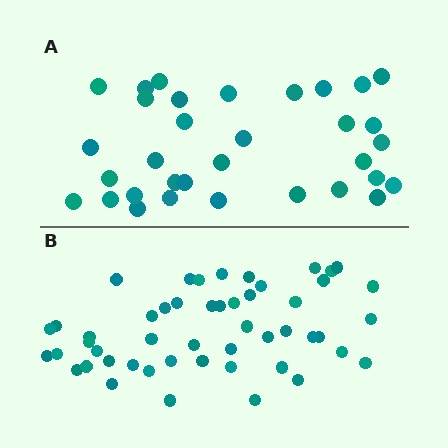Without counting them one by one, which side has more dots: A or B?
Region B (the bottom region) has more dots.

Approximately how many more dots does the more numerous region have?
Region B has approximately 15 more dots than region A.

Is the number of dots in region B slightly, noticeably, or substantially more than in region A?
Region B has substantially more. The ratio is roughly 1.5 to 1.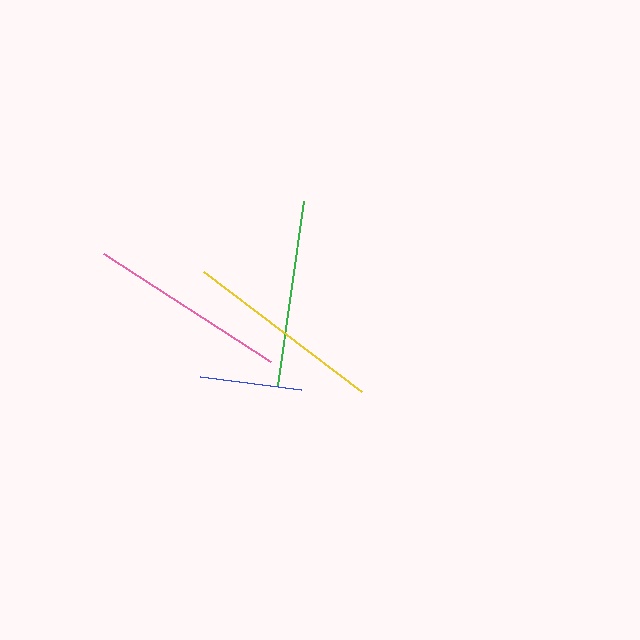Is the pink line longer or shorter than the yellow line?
The yellow line is longer than the pink line.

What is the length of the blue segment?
The blue segment is approximately 102 pixels long.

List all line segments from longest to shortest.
From longest to shortest: yellow, pink, green, blue.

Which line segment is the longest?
The yellow line is the longest at approximately 199 pixels.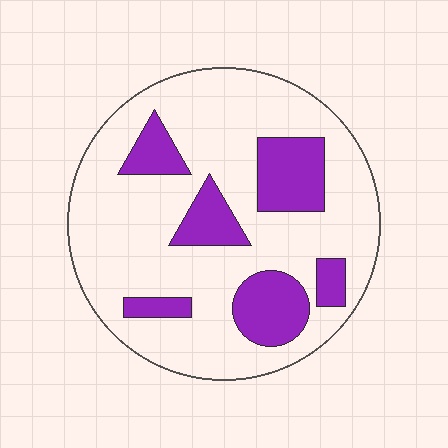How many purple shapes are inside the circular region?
6.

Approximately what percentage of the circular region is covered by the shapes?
Approximately 25%.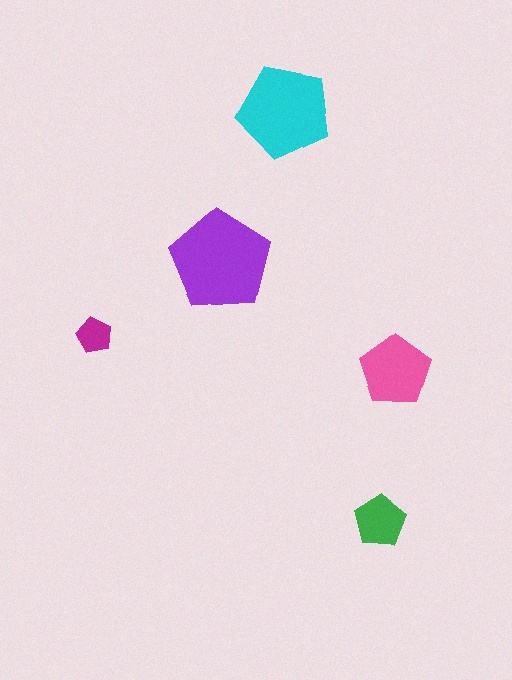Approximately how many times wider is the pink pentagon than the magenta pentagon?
About 2 times wider.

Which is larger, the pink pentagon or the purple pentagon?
The purple one.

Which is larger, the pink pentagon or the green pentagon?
The pink one.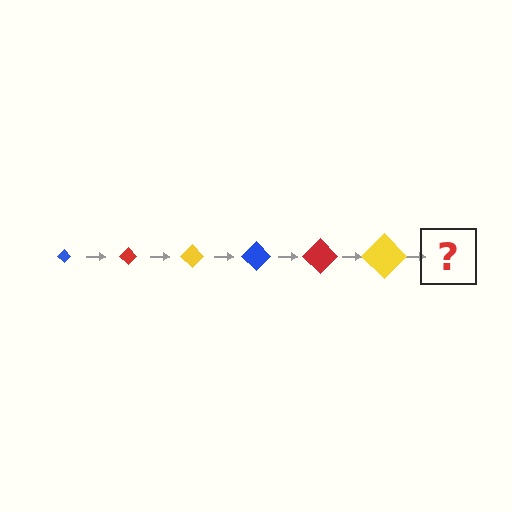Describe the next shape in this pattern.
It should be a blue diamond, larger than the previous one.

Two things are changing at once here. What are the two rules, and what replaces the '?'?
The two rules are that the diamond grows larger each step and the color cycles through blue, red, and yellow. The '?' should be a blue diamond, larger than the previous one.